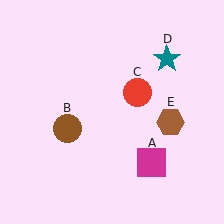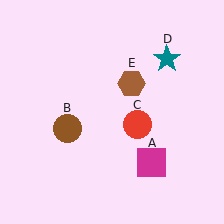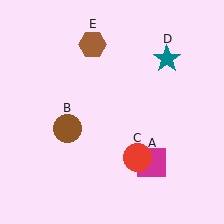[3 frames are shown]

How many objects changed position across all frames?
2 objects changed position: red circle (object C), brown hexagon (object E).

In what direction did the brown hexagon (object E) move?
The brown hexagon (object E) moved up and to the left.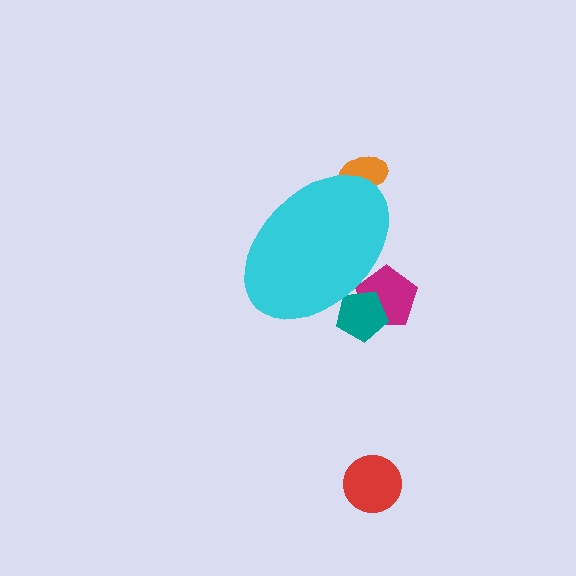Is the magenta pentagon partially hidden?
Yes, the magenta pentagon is partially hidden behind the cyan ellipse.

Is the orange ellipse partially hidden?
Yes, the orange ellipse is partially hidden behind the cyan ellipse.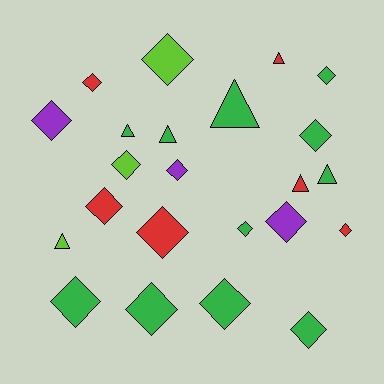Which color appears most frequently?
Green, with 11 objects.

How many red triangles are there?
There are 2 red triangles.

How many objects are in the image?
There are 23 objects.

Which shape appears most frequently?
Diamond, with 16 objects.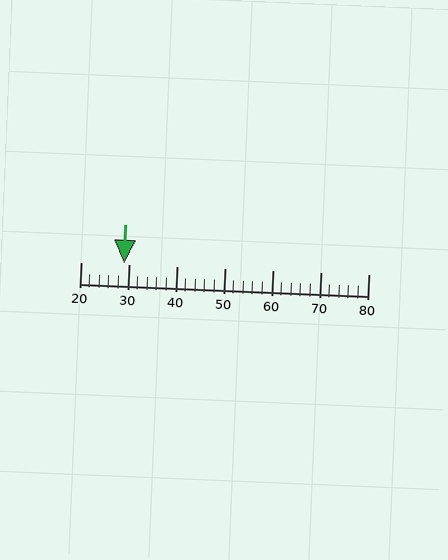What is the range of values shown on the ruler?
The ruler shows values from 20 to 80.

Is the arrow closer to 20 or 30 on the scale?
The arrow is closer to 30.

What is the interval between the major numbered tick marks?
The major tick marks are spaced 10 units apart.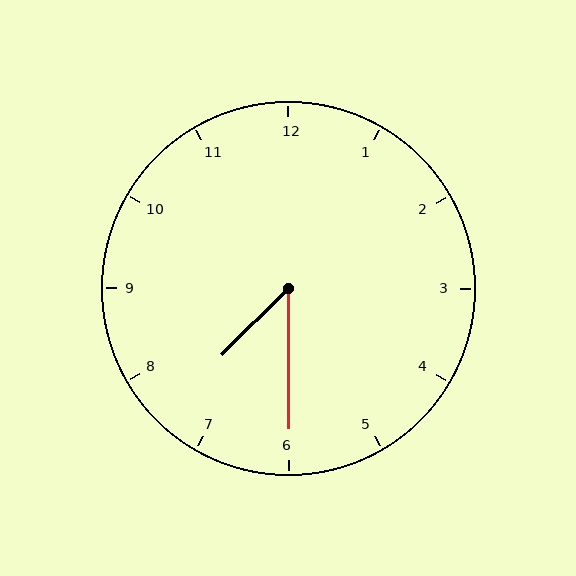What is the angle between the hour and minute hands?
Approximately 45 degrees.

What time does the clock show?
7:30.